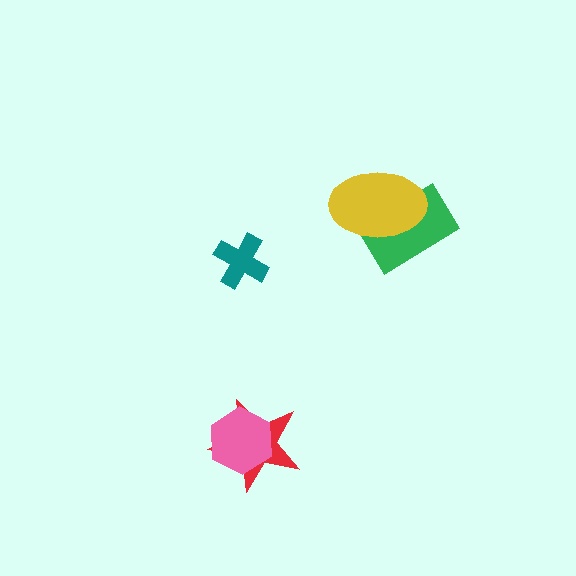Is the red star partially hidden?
Yes, it is partially covered by another shape.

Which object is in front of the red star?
The pink hexagon is in front of the red star.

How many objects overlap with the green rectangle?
1 object overlaps with the green rectangle.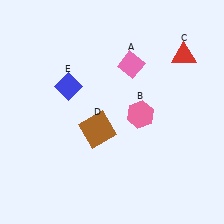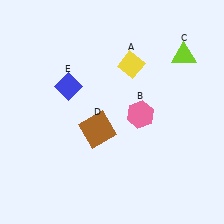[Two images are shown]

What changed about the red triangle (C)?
In Image 1, C is red. In Image 2, it changed to lime.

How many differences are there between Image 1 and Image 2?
There are 2 differences between the two images.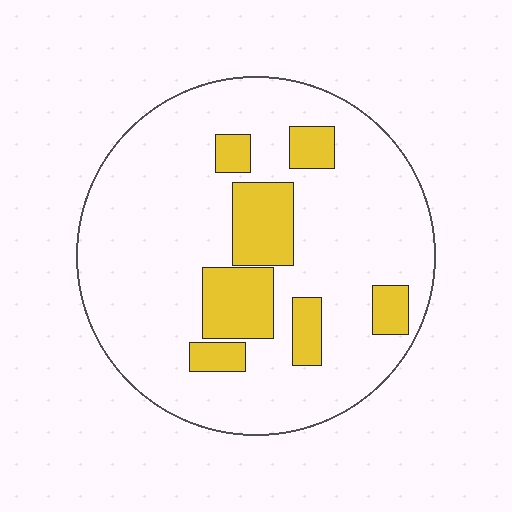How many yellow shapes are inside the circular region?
7.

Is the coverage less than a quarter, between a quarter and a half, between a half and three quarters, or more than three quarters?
Less than a quarter.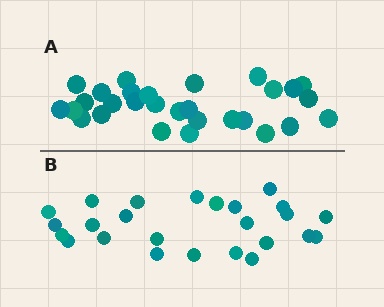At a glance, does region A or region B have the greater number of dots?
Region A (the top region) has more dots.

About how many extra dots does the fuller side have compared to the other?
Region A has about 4 more dots than region B.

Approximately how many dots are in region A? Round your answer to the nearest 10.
About 30 dots. (The exact count is 29, which rounds to 30.)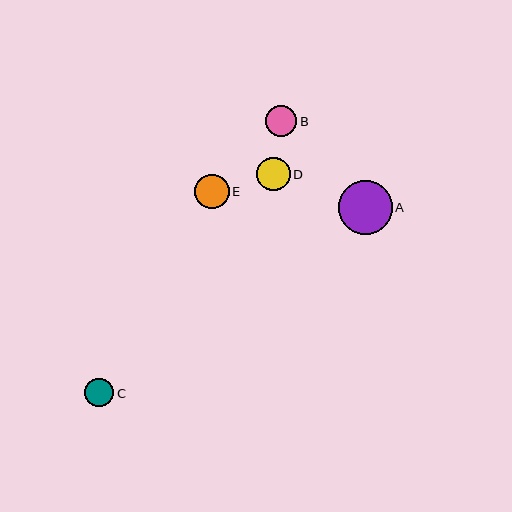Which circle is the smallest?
Circle C is the smallest with a size of approximately 29 pixels.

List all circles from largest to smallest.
From largest to smallest: A, E, D, B, C.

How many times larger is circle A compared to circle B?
Circle A is approximately 1.7 times the size of circle B.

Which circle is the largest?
Circle A is the largest with a size of approximately 54 pixels.